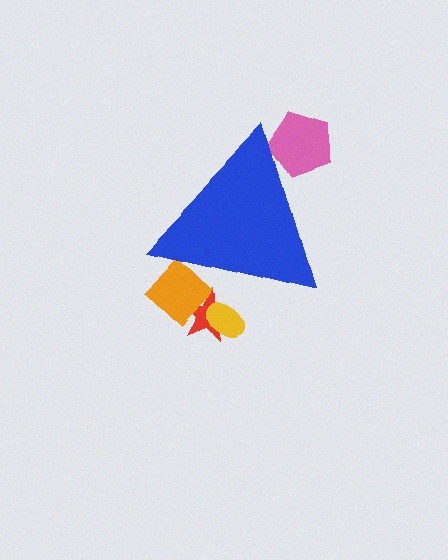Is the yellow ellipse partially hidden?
Yes, the yellow ellipse is partially hidden behind the blue triangle.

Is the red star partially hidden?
Yes, the red star is partially hidden behind the blue triangle.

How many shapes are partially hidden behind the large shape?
4 shapes are partially hidden.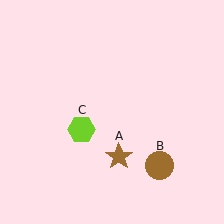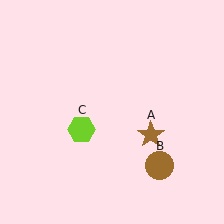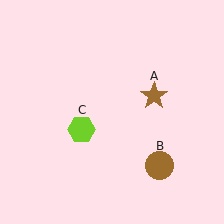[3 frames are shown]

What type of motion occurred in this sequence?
The brown star (object A) rotated counterclockwise around the center of the scene.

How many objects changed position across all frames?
1 object changed position: brown star (object A).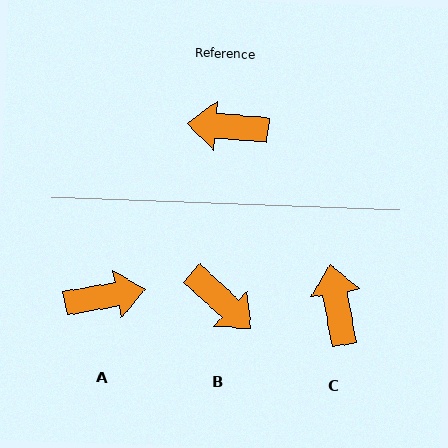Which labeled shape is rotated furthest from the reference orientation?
A, about 165 degrees away.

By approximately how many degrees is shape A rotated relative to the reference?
Approximately 165 degrees clockwise.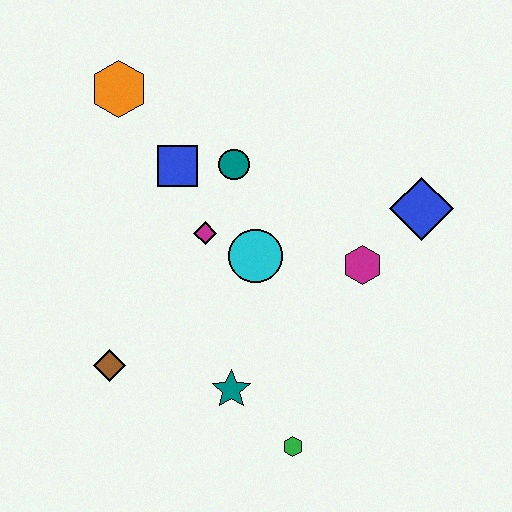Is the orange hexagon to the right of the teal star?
No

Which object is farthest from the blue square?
The green hexagon is farthest from the blue square.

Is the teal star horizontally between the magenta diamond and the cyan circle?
Yes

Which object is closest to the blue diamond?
The magenta hexagon is closest to the blue diamond.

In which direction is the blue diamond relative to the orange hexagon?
The blue diamond is to the right of the orange hexagon.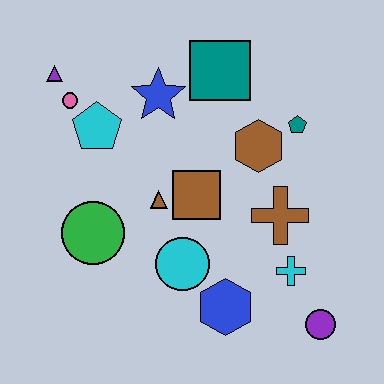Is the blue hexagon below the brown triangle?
Yes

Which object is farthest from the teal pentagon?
The purple triangle is farthest from the teal pentagon.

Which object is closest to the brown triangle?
The brown square is closest to the brown triangle.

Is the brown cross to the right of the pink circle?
Yes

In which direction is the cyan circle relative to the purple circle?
The cyan circle is to the left of the purple circle.